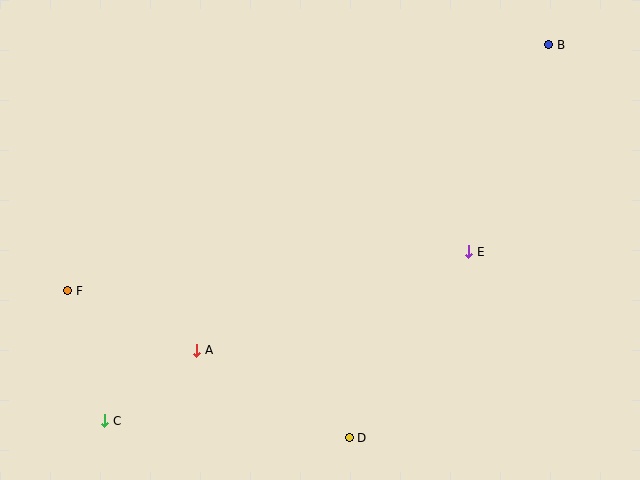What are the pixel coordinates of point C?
Point C is at (105, 421).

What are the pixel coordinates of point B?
Point B is at (549, 45).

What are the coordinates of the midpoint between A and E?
The midpoint between A and E is at (333, 301).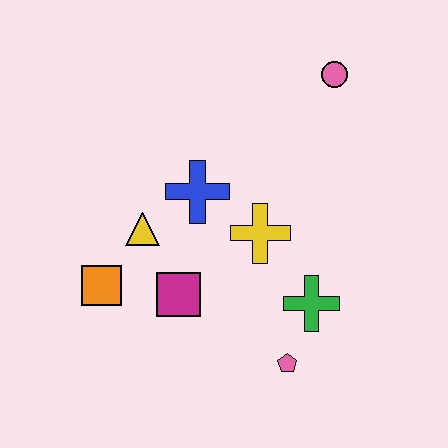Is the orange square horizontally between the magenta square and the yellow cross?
No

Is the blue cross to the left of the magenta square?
No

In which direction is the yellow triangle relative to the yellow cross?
The yellow triangle is to the left of the yellow cross.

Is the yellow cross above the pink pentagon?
Yes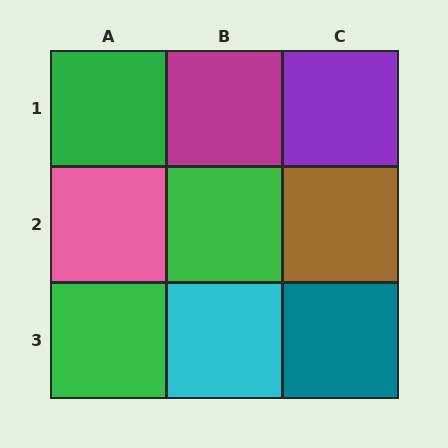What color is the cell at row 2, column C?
Brown.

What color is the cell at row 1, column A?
Green.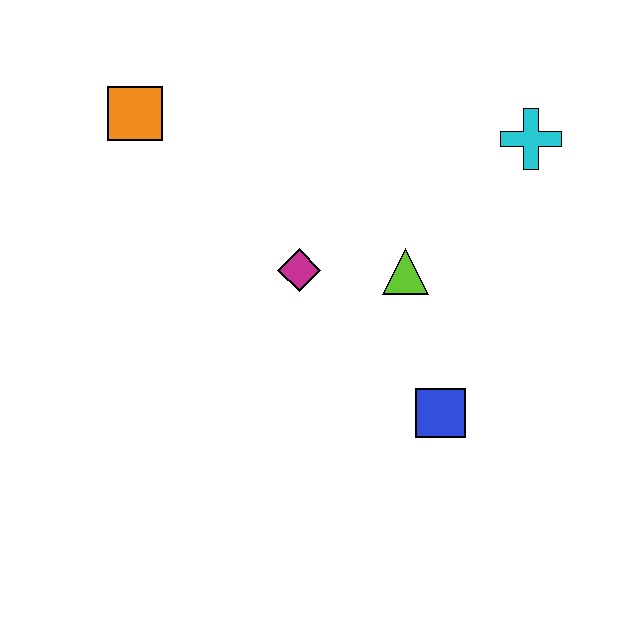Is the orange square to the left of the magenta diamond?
Yes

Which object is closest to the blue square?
The lime triangle is closest to the blue square.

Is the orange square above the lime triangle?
Yes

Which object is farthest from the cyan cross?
The orange square is farthest from the cyan cross.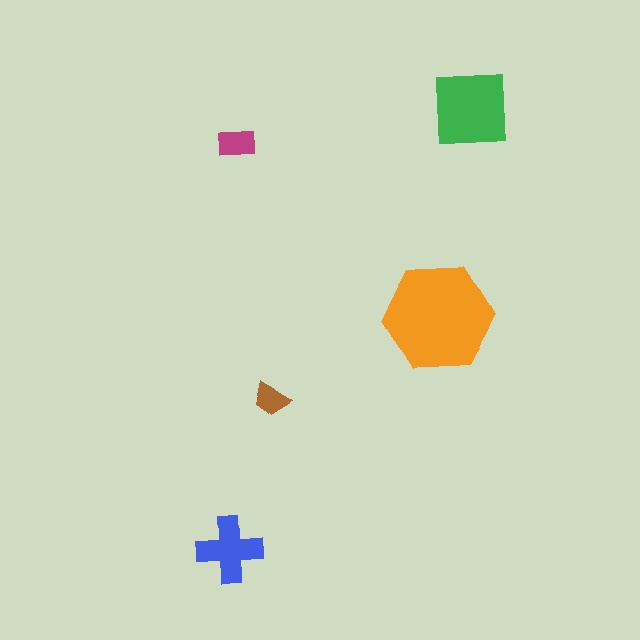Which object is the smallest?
The brown trapezoid.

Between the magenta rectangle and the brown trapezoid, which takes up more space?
The magenta rectangle.